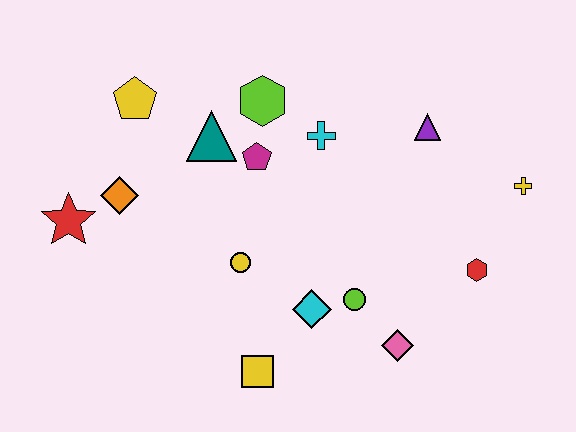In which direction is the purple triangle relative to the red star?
The purple triangle is to the right of the red star.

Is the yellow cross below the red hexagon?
No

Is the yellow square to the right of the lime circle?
No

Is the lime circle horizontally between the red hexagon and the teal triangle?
Yes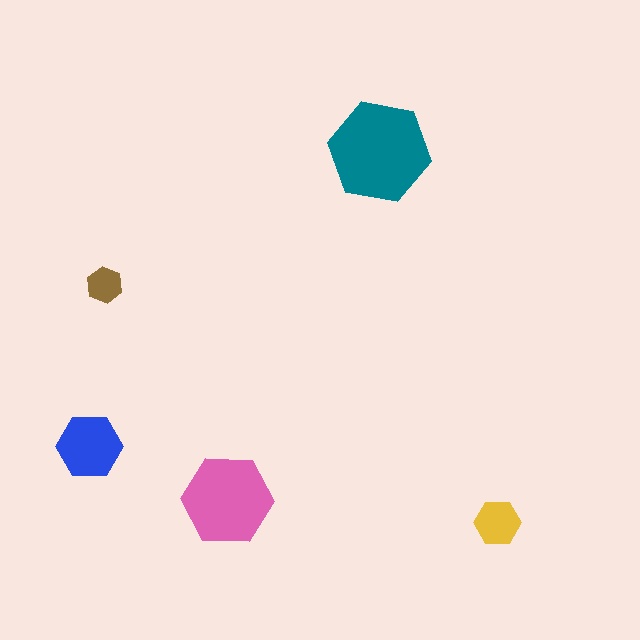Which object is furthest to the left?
The blue hexagon is leftmost.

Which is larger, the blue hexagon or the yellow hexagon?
The blue one.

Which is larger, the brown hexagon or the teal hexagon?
The teal one.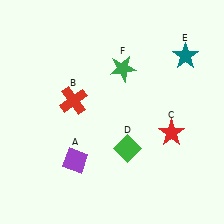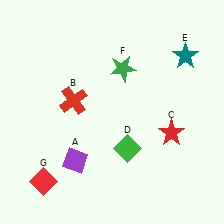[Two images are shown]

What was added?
A red diamond (G) was added in Image 2.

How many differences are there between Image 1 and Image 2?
There is 1 difference between the two images.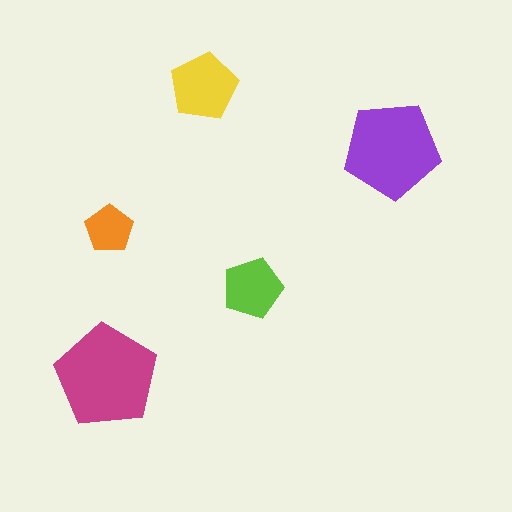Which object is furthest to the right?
The purple pentagon is rightmost.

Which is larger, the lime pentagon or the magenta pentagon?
The magenta one.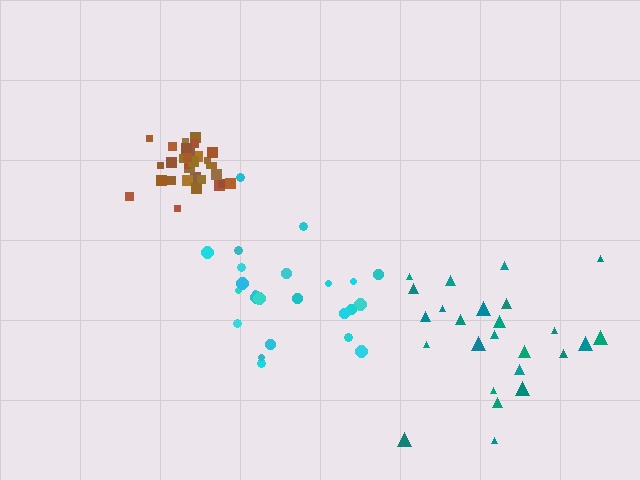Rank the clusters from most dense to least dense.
brown, cyan, teal.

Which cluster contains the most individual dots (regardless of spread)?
Brown (31).